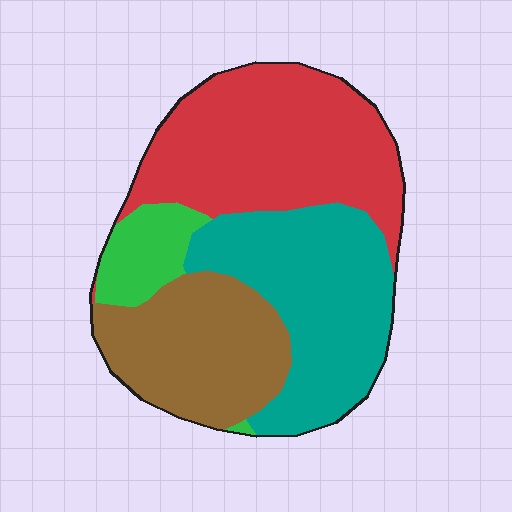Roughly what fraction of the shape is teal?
Teal takes up about one third (1/3) of the shape.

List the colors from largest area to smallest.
From largest to smallest: red, teal, brown, green.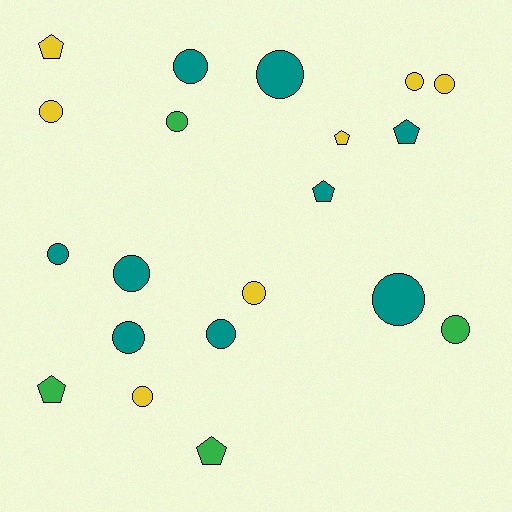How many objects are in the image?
There are 20 objects.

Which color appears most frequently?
Teal, with 9 objects.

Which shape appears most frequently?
Circle, with 14 objects.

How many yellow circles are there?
There are 5 yellow circles.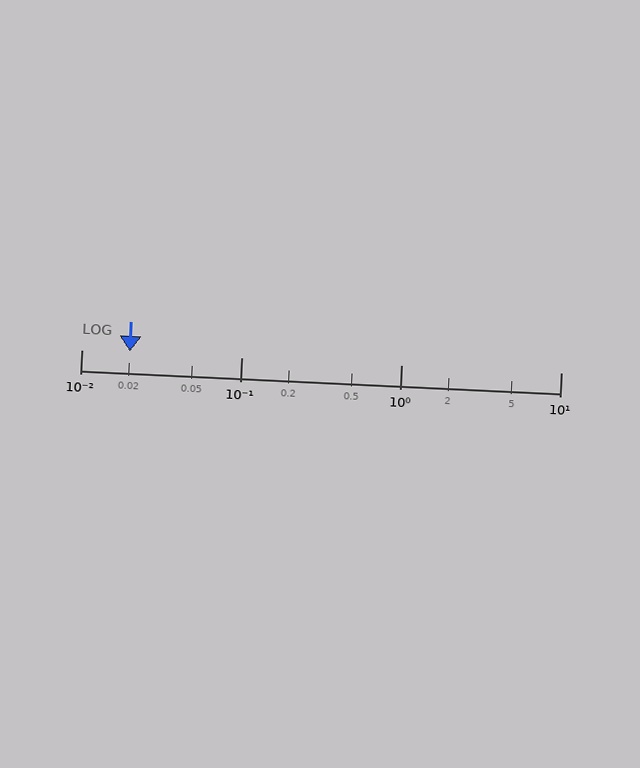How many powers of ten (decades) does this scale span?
The scale spans 3 decades, from 0.01 to 10.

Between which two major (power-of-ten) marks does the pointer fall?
The pointer is between 0.01 and 0.1.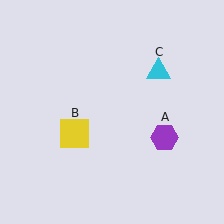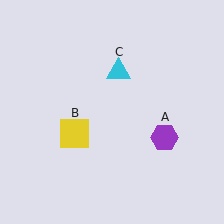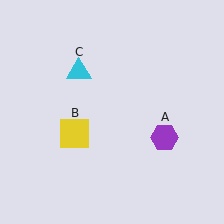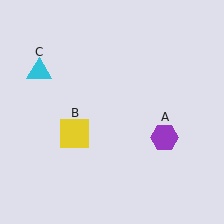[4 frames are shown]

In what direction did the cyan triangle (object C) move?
The cyan triangle (object C) moved left.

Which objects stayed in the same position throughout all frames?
Purple hexagon (object A) and yellow square (object B) remained stationary.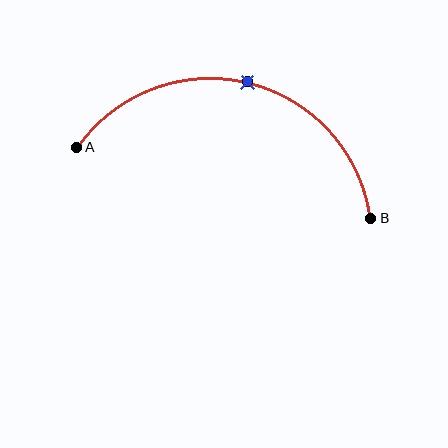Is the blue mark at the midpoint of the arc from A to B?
Yes. The blue mark lies on the arc at equal arc-length from both A and B — it is the arc midpoint.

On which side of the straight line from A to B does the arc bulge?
The arc bulges above the straight line connecting A and B.